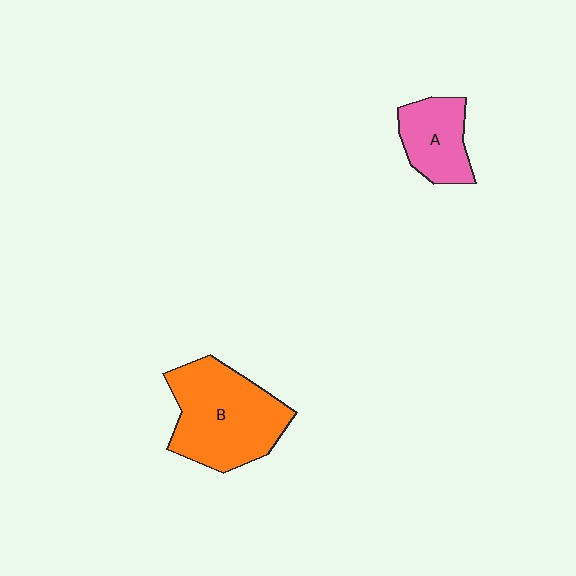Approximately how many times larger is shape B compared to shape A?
Approximately 1.9 times.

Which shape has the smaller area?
Shape A (pink).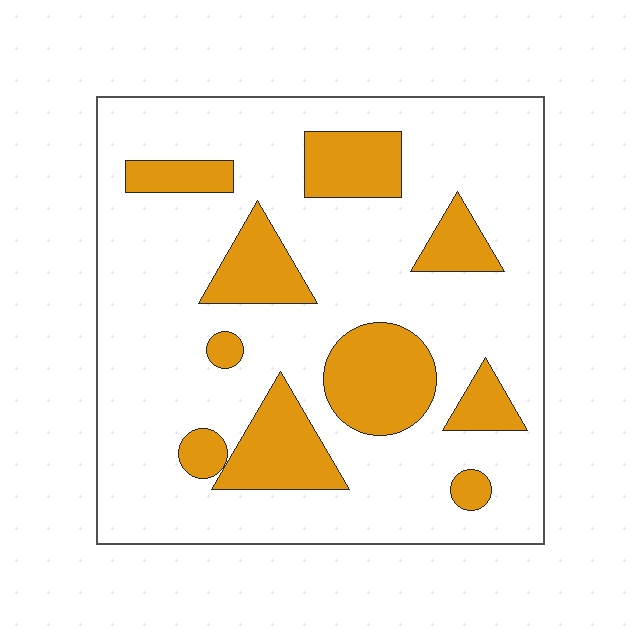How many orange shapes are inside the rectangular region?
10.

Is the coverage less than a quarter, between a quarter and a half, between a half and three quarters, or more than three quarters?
Less than a quarter.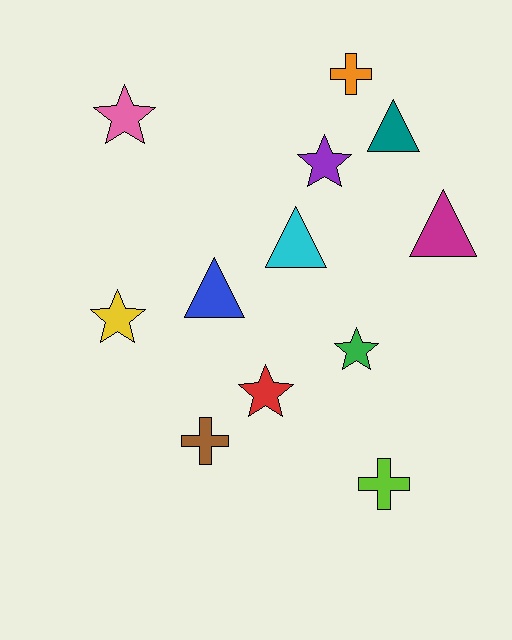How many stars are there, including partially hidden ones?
There are 5 stars.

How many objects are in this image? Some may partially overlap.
There are 12 objects.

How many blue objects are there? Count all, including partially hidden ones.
There is 1 blue object.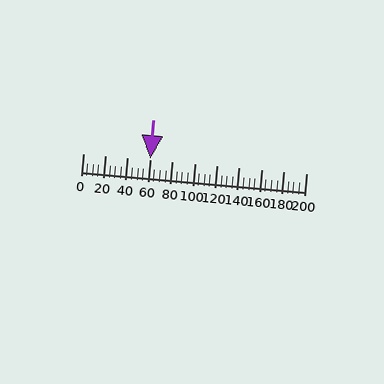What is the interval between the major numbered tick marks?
The major tick marks are spaced 20 units apart.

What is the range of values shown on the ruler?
The ruler shows values from 0 to 200.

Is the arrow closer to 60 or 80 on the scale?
The arrow is closer to 60.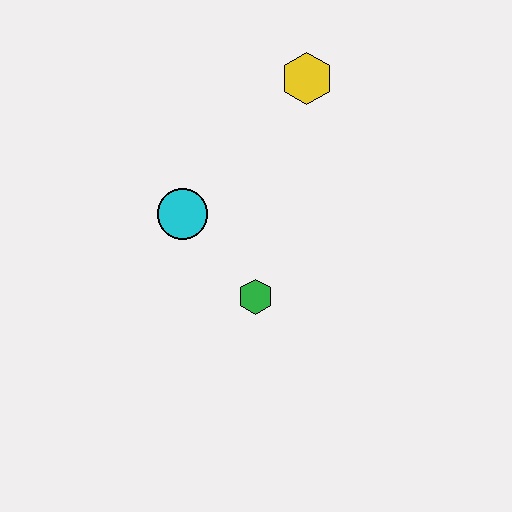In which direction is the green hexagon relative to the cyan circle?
The green hexagon is below the cyan circle.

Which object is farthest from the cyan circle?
The yellow hexagon is farthest from the cyan circle.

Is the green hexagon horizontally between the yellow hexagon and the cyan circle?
Yes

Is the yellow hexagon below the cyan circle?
No